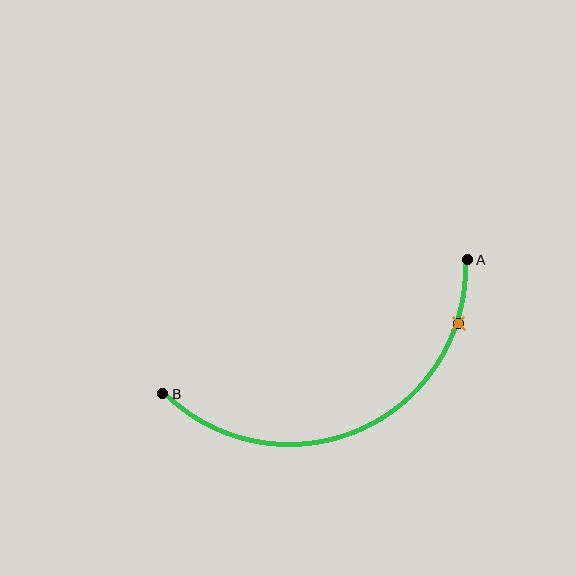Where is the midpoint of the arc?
The arc midpoint is the point on the curve farthest from the straight line joining A and B. It sits below that line.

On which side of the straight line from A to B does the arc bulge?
The arc bulges below the straight line connecting A and B.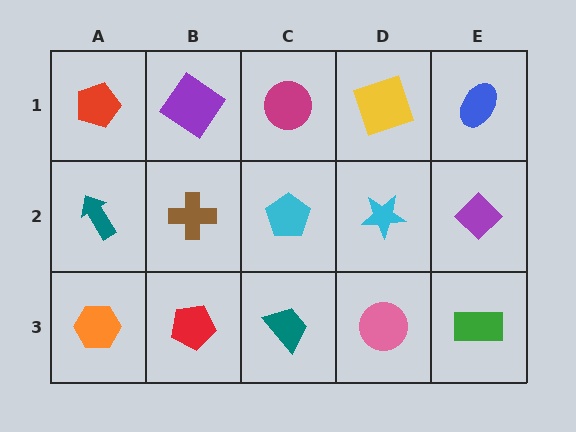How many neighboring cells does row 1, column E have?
2.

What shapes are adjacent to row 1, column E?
A purple diamond (row 2, column E), a yellow square (row 1, column D).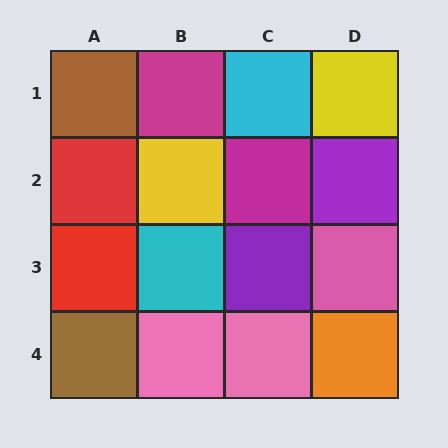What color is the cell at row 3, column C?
Purple.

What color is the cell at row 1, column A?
Brown.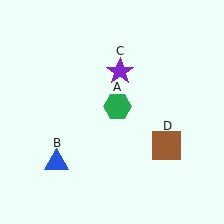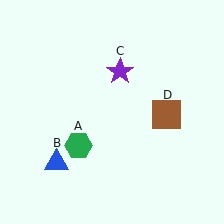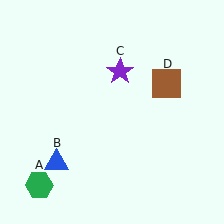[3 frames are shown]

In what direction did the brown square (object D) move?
The brown square (object D) moved up.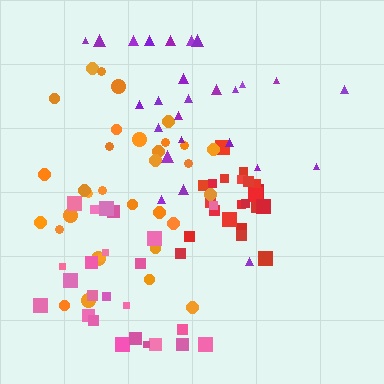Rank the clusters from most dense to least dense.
red, pink, orange, purple.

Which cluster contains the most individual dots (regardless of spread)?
Orange (32).